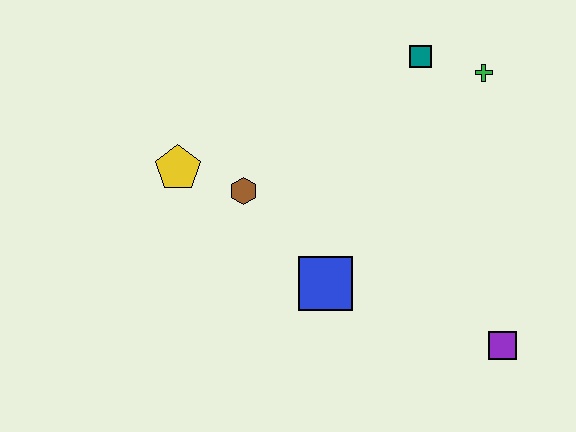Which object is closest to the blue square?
The brown hexagon is closest to the blue square.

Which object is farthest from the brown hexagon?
The purple square is farthest from the brown hexagon.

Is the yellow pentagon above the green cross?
No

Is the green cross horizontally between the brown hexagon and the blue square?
No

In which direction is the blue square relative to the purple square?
The blue square is to the left of the purple square.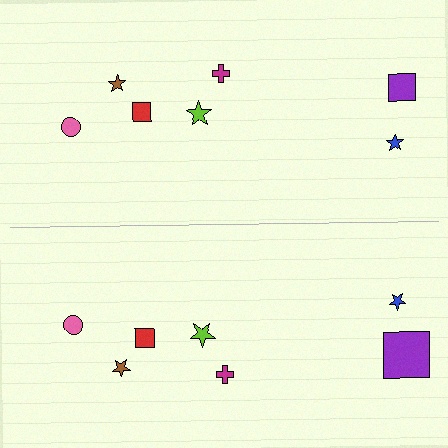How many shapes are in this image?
There are 14 shapes in this image.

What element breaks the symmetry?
The purple square on the bottom side has a different size than its mirror counterpart.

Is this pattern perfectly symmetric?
No, the pattern is not perfectly symmetric. The purple square on the bottom side has a different size than its mirror counterpart.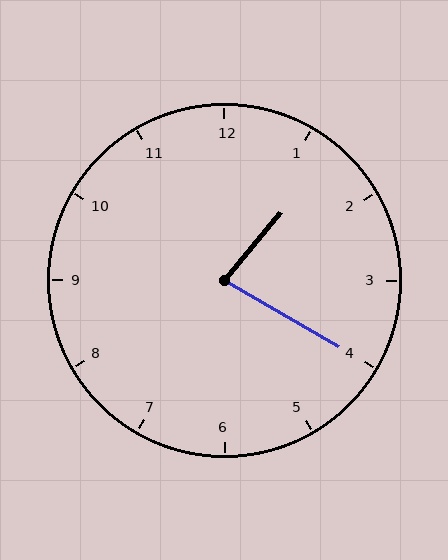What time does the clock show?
1:20.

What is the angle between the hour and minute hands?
Approximately 80 degrees.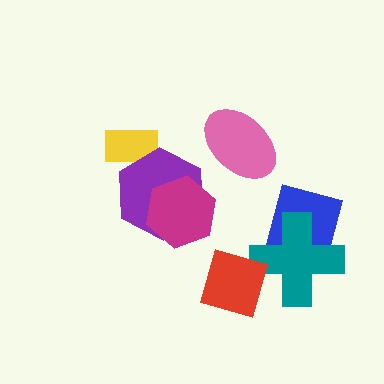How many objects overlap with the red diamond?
1 object overlaps with the red diamond.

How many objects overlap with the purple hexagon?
2 objects overlap with the purple hexagon.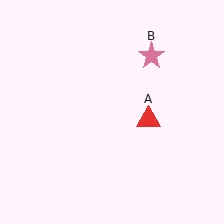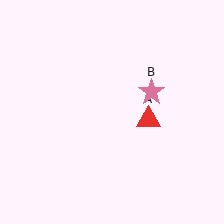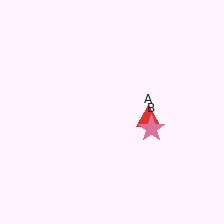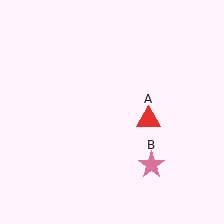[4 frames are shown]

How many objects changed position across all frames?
1 object changed position: pink star (object B).